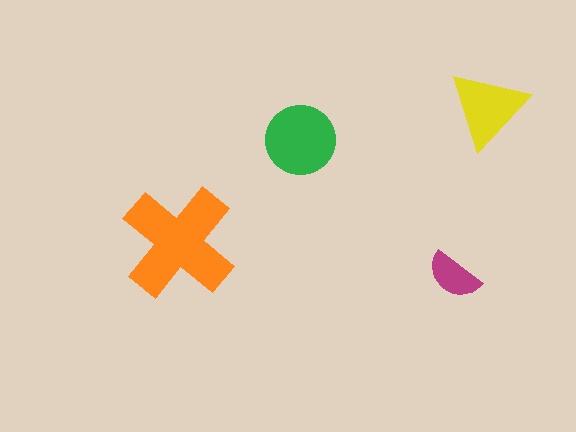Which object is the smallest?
The magenta semicircle.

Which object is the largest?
The orange cross.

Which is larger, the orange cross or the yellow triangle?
The orange cross.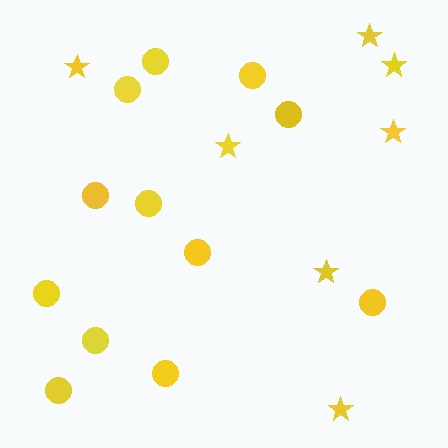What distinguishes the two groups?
There are 2 groups: one group of circles (12) and one group of stars (7).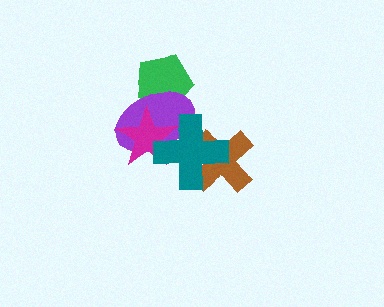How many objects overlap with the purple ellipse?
3 objects overlap with the purple ellipse.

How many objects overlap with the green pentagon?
1 object overlaps with the green pentagon.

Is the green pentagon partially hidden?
Yes, it is partially covered by another shape.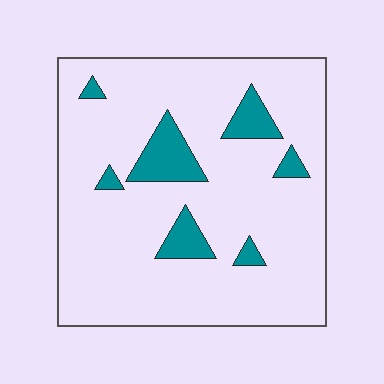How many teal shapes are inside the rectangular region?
7.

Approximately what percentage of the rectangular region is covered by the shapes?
Approximately 10%.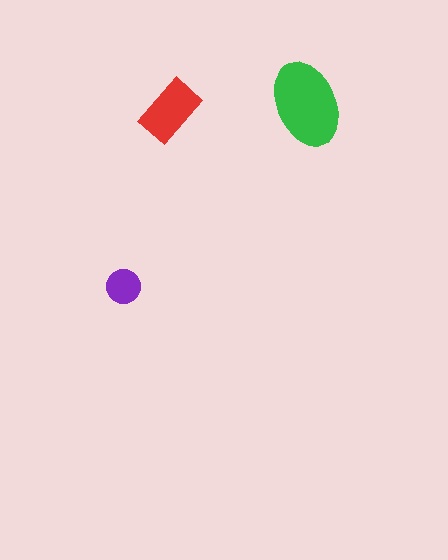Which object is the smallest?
The purple circle.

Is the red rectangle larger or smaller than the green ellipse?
Smaller.